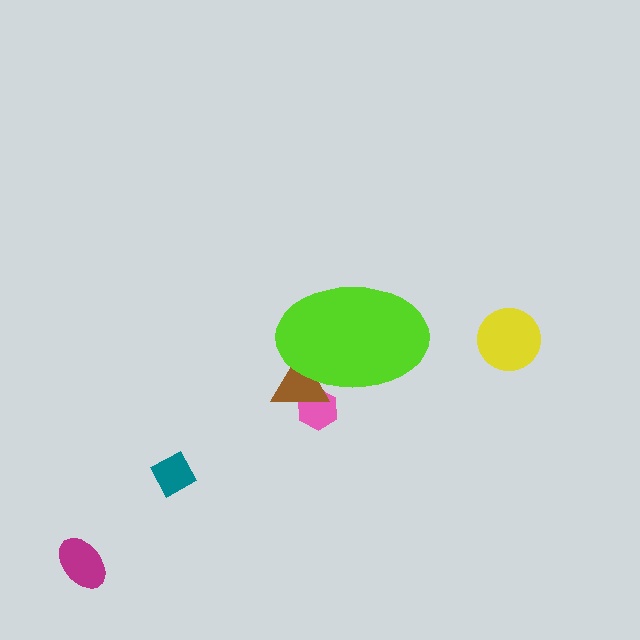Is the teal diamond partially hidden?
No, the teal diamond is fully visible.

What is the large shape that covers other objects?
A lime ellipse.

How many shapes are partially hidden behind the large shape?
2 shapes are partially hidden.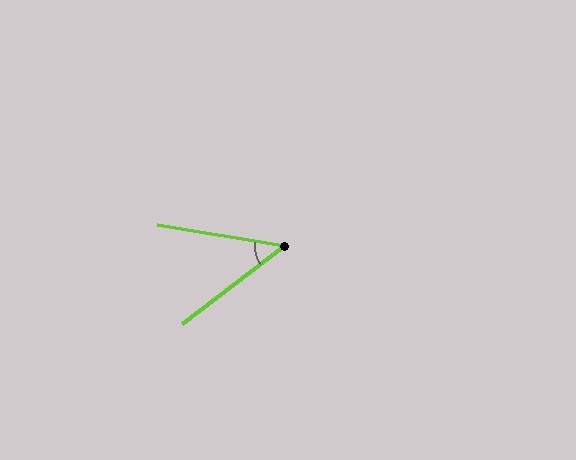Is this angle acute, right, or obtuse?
It is acute.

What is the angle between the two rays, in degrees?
Approximately 47 degrees.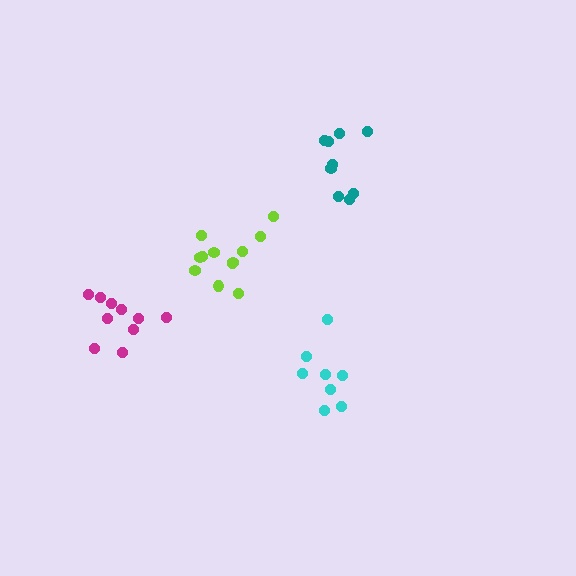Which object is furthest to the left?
The magenta cluster is leftmost.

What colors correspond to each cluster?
The clusters are colored: lime, cyan, magenta, teal.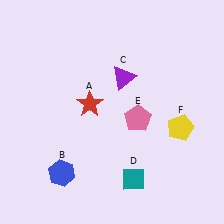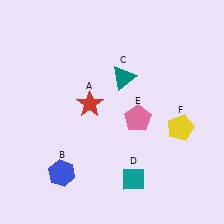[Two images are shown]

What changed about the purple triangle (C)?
In Image 1, C is purple. In Image 2, it changed to teal.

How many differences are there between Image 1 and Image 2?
There is 1 difference between the two images.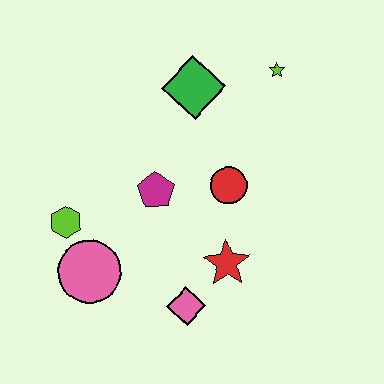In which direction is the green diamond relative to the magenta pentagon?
The green diamond is above the magenta pentagon.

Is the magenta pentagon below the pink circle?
No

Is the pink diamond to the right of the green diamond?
No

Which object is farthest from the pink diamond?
The lime star is farthest from the pink diamond.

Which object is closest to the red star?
The pink diamond is closest to the red star.